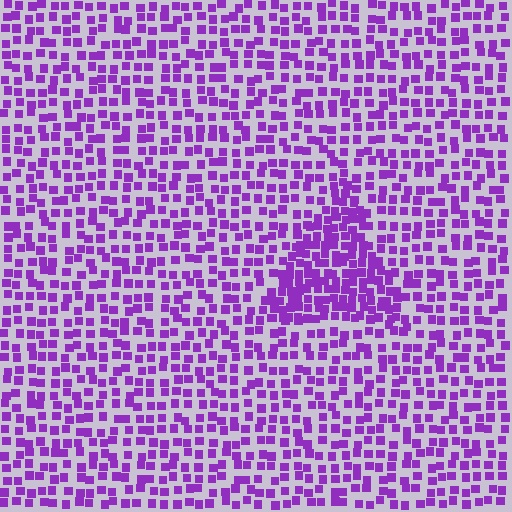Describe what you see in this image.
The image contains small purple elements arranged at two different densities. A triangle-shaped region is visible where the elements are more densely packed than the surrounding area.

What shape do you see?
I see a triangle.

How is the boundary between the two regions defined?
The boundary is defined by a change in element density (approximately 1.8x ratio). All elements are the same color, size, and shape.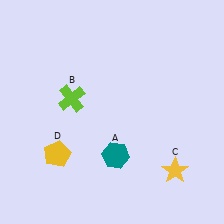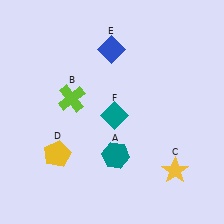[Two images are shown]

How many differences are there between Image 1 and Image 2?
There are 2 differences between the two images.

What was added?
A blue diamond (E), a teal diamond (F) were added in Image 2.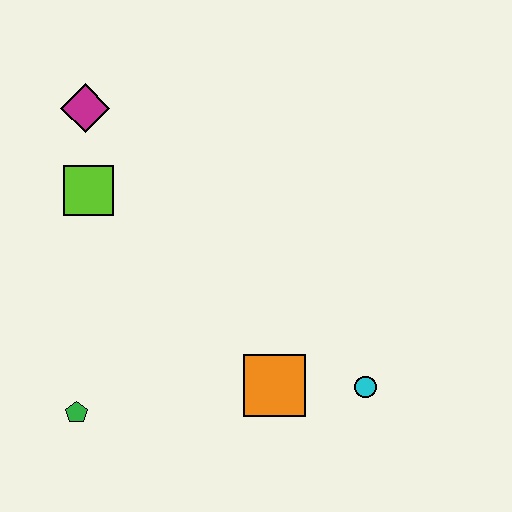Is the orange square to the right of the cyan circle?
No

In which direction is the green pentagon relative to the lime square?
The green pentagon is below the lime square.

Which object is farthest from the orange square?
The magenta diamond is farthest from the orange square.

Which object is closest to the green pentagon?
The orange square is closest to the green pentagon.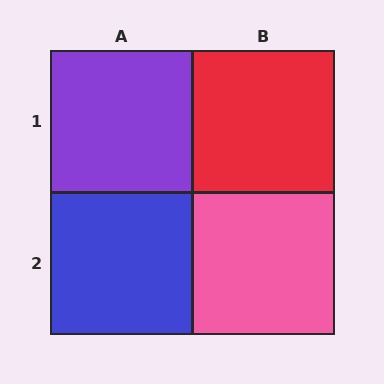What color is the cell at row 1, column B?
Red.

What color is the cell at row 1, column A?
Purple.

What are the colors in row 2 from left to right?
Blue, pink.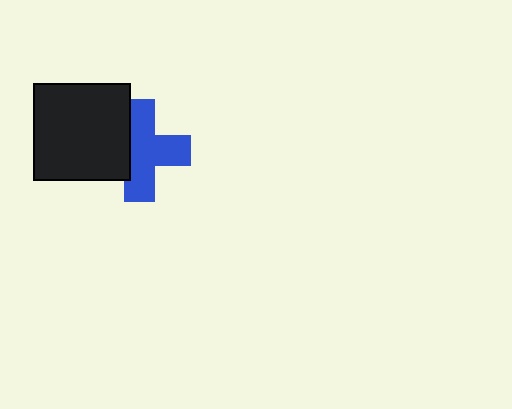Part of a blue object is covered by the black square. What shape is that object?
It is a cross.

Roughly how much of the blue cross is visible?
Most of it is visible (roughly 68%).